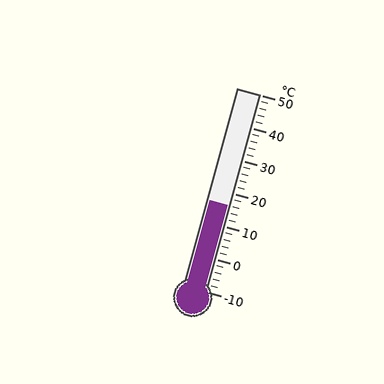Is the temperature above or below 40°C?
The temperature is below 40°C.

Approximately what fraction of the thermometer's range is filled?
The thermometer is filled to approximately 45% of its range.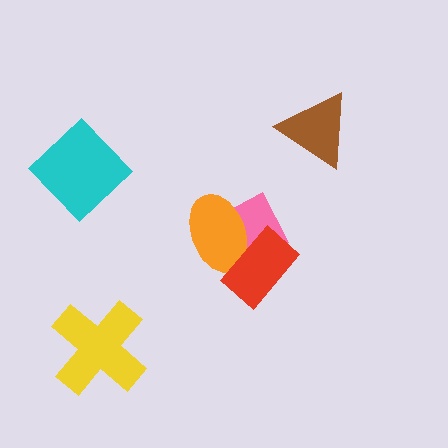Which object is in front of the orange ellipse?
The red rectangle is in front of the orange ellipse.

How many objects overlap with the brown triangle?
0 objects overlap with the brown triangle.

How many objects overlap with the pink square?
2 objects overlap with the pink square.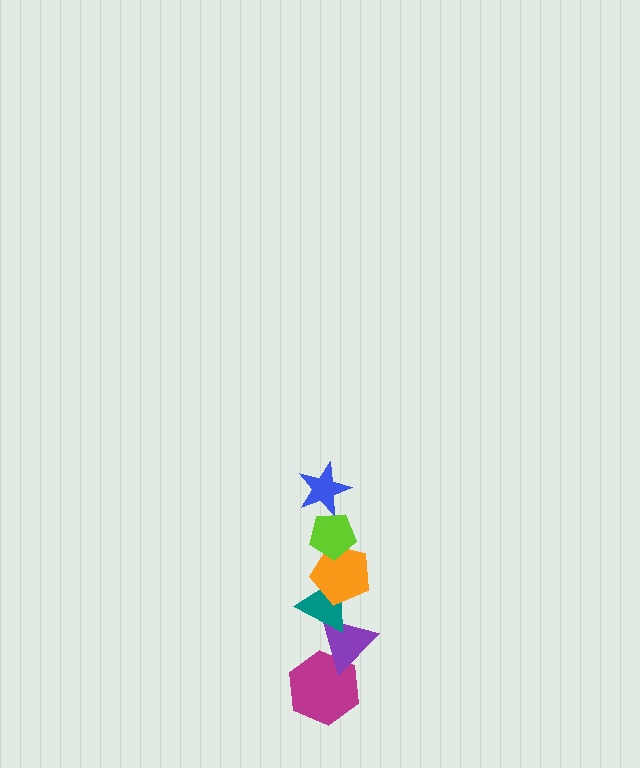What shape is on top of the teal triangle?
The orange pentagon is on top of the teal triangle.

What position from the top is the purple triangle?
The purple triangle is 5th from the top.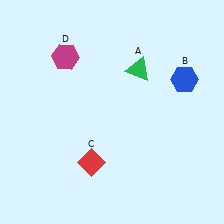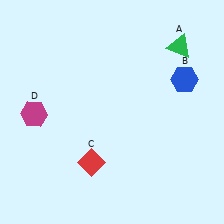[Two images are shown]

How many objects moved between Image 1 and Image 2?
2 objects moved between the two images.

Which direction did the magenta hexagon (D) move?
The magenta hexagon (D) moved down.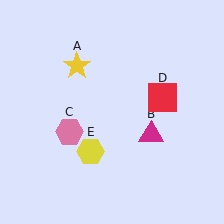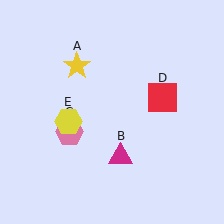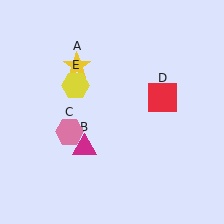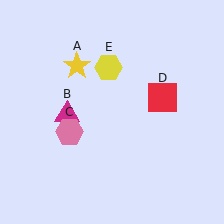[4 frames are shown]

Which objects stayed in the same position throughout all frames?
Yellow star (object A) and pink hexagon (object C) and red square (object D) remained stationary.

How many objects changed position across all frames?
2 objects changed position: magenta triangle (object B), yellow hexagon (object E).